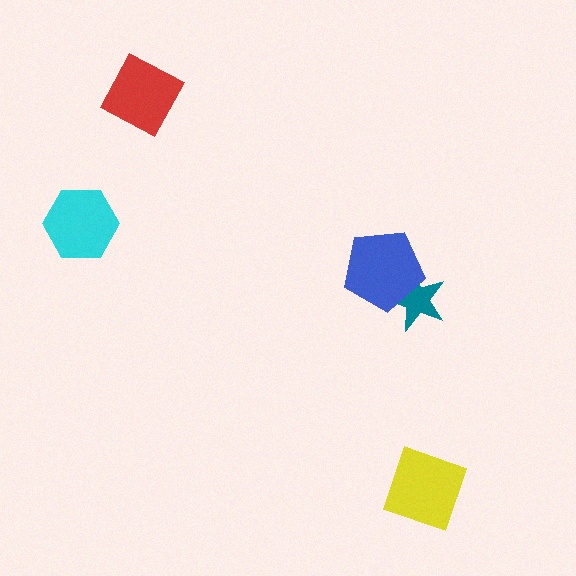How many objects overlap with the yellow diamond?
0 objects overlap with the yellow diamond.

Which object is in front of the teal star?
The blue pentagon is in front of the teal star.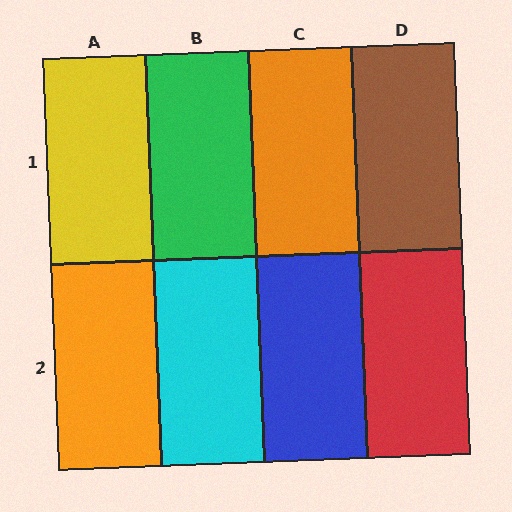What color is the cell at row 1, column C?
Orange.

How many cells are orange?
2 cells are orange.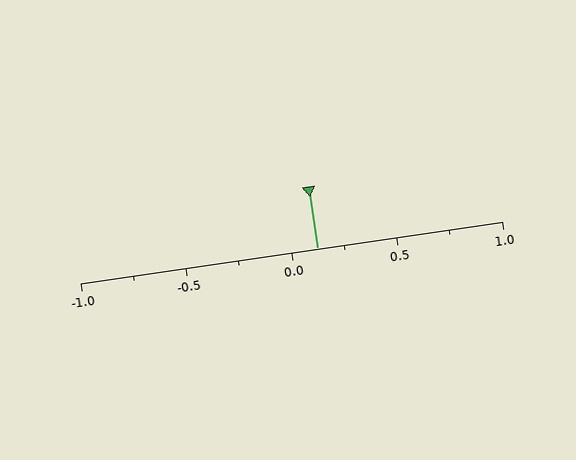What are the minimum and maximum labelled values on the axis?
The axis runs from -1.0 to 1.0.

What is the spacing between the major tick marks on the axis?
The major ticks are spaced 0.5 apart.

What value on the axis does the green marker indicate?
The marker indicates approximately 0.12.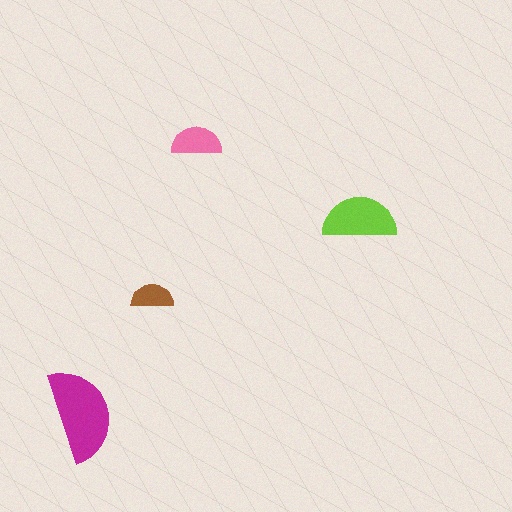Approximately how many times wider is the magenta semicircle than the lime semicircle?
About 1.5 times wider.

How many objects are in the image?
There are 4 objects in the image.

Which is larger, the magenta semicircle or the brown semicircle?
The magenta one.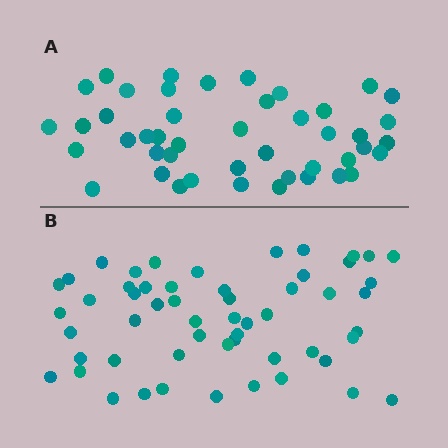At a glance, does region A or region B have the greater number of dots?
Region B (the bottom region) has more dots.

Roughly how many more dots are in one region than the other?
Region B has roughly 10 or so more dots than region A.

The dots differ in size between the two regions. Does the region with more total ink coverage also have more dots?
No. Region A has more total ink coverage because its dots are larger, but region B actually contains more individual dots. Total area can be misleading — the number of items is what matters here.